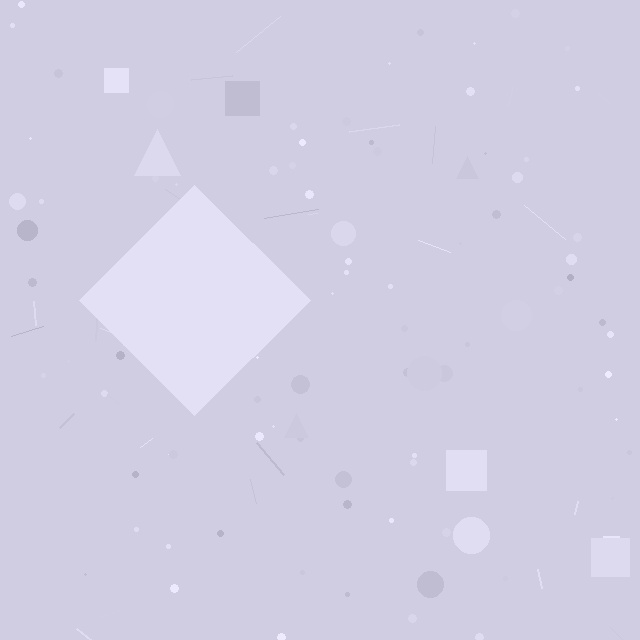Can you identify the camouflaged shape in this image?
The camouflaged shape is a diamond.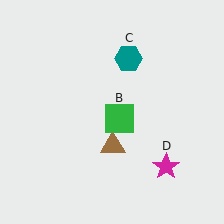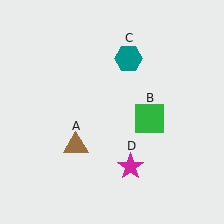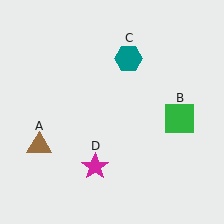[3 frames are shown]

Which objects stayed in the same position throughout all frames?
Teal hexagon (object C) remained stationary.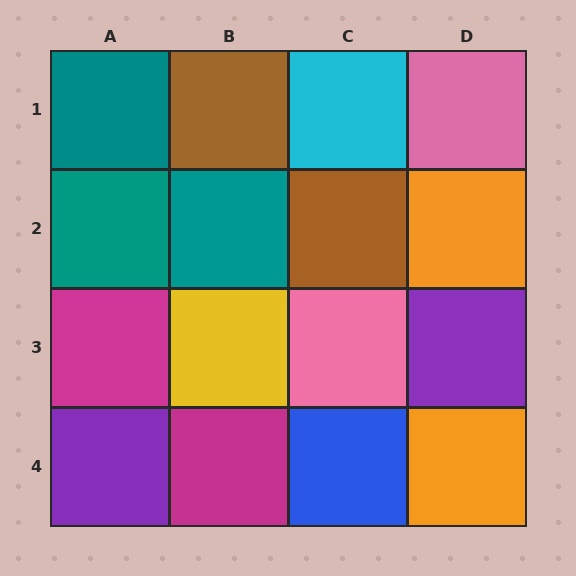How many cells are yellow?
1 cell is yellow.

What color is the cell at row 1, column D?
Pink.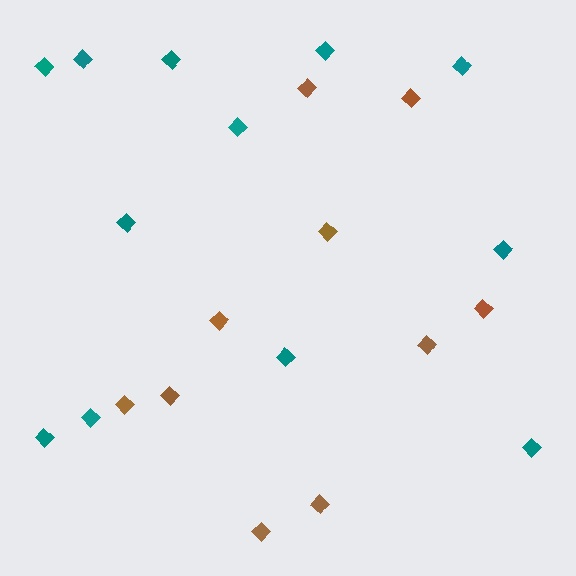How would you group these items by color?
There are 2 groups: one group of teal diamonds (12) and one group of brown diamonds (10).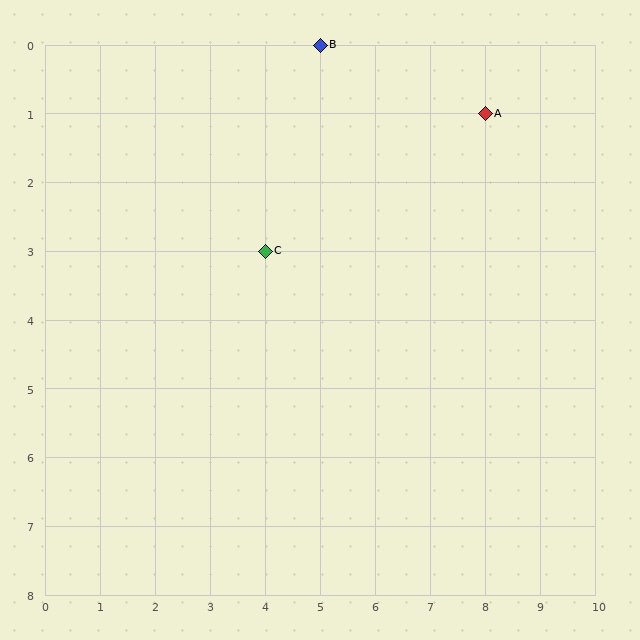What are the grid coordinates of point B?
Point B is at grid coordinates (5, 0).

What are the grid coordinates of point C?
Point C is at grid coordinates (4, 3).